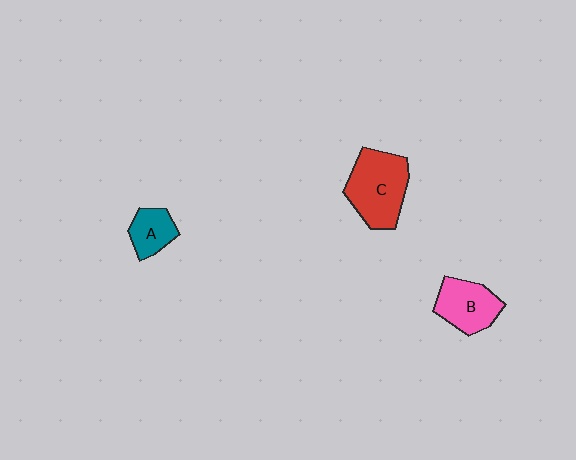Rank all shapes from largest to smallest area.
From largest to smallest: C (red), B (pink), A (teal).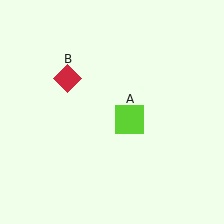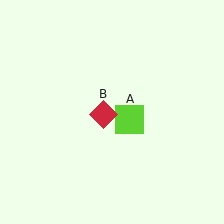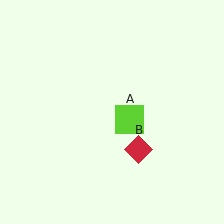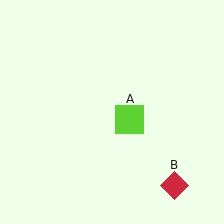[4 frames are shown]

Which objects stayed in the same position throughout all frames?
Lime square (object A) remained stationary.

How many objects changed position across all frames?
1 object changed position: red diamond (object B).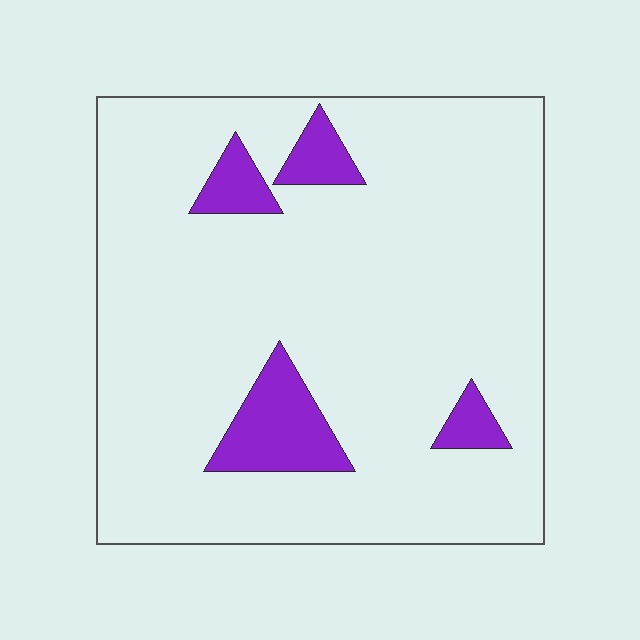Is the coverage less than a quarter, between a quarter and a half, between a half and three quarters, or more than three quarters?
Less than a quarter.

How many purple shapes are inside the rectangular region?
4.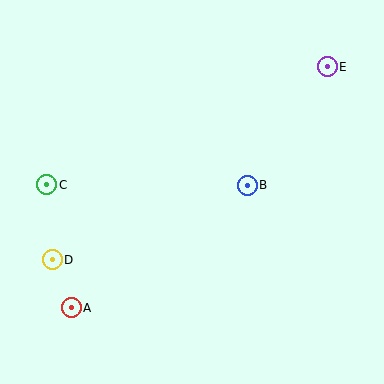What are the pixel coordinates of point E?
Point E is at (327, 67).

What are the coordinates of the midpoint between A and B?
The midpoint between A and B is at (159, 246).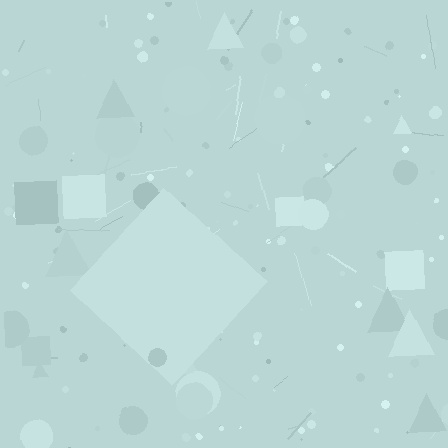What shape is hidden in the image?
A diamond is hidden in the image.